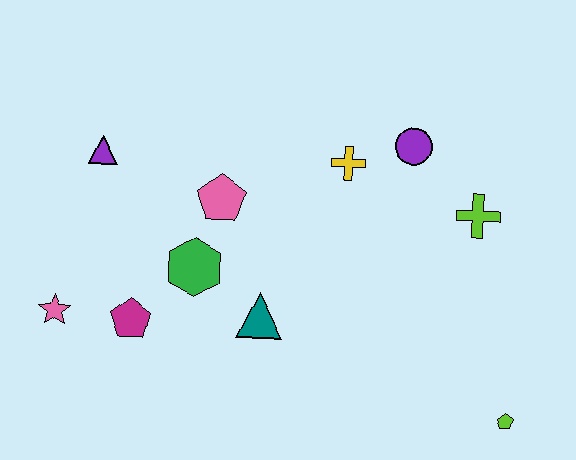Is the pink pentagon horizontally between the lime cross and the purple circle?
No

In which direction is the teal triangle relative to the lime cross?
The teal triangle is to the left of the lime cross.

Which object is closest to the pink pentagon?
The green hexagon is closest to the pink pentagon.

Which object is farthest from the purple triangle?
The lime pentagon is farthest from the purple triangle.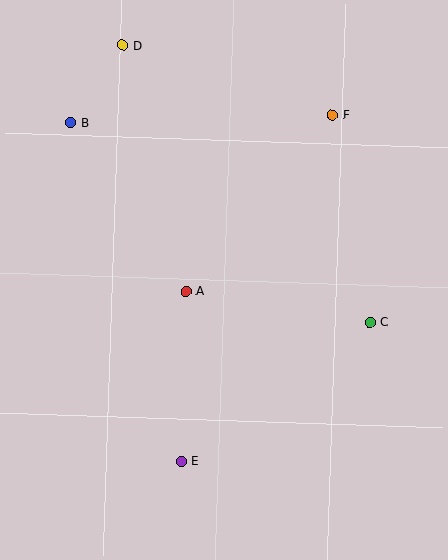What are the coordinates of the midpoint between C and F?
The midpoint between C and F is at (351, 219).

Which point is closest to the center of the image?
Point A at (186, 291) is closest to the center.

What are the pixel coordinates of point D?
Point D is at (122, 45).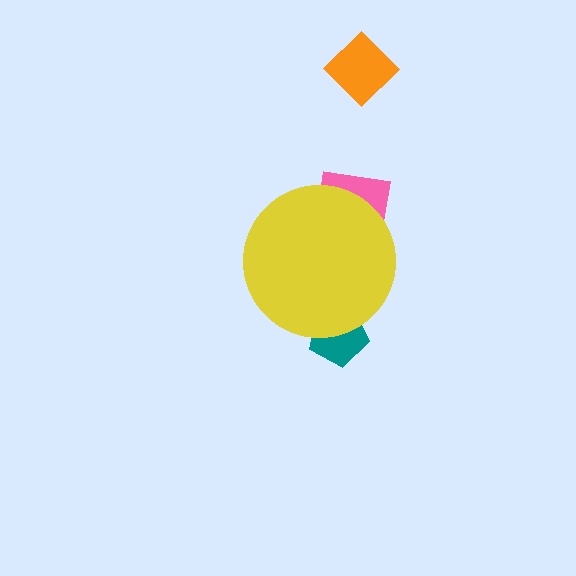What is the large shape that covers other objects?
A yellow circle.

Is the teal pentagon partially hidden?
Yes, the teal pentagon is partially hidden behind the yellow circle.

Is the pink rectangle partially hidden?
Yes, the pink rectangle is partially hidden behind the yellow circle.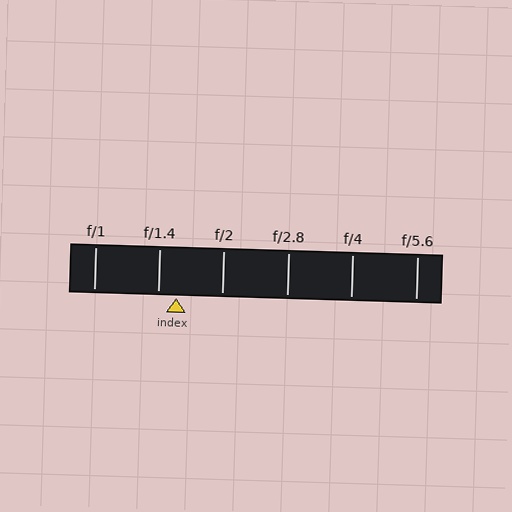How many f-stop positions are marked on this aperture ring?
There are 6 f-stop positions marked.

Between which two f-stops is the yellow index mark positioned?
The index mark is between f/1.4 and f/2.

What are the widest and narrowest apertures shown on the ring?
The widest aperture shown is f/1 and the narrowest is f/5.6.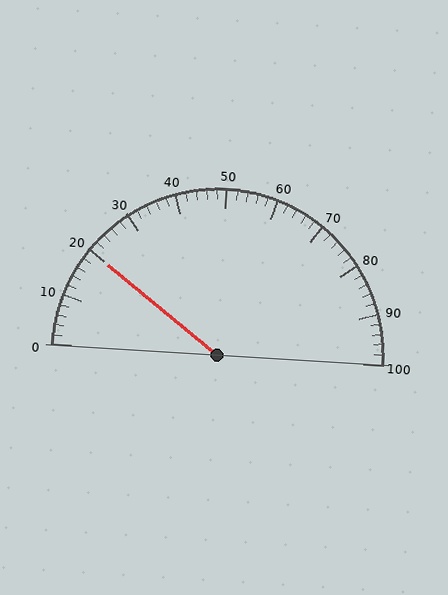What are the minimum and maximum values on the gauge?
The gauge ranges from 0 to 100.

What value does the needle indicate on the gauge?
The needle indicates approximately 20.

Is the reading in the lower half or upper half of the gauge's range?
The reading is in the lower half of the range (0 to 100).